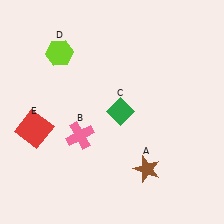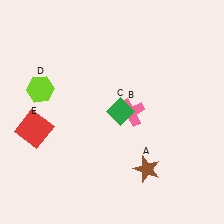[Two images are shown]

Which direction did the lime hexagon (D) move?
The lime hexagon (D) moved down.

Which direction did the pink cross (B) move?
The pink cross (B) moved right.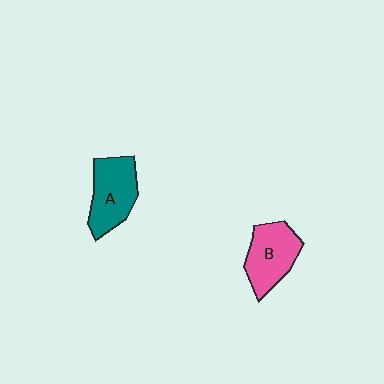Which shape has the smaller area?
Shape B (pink).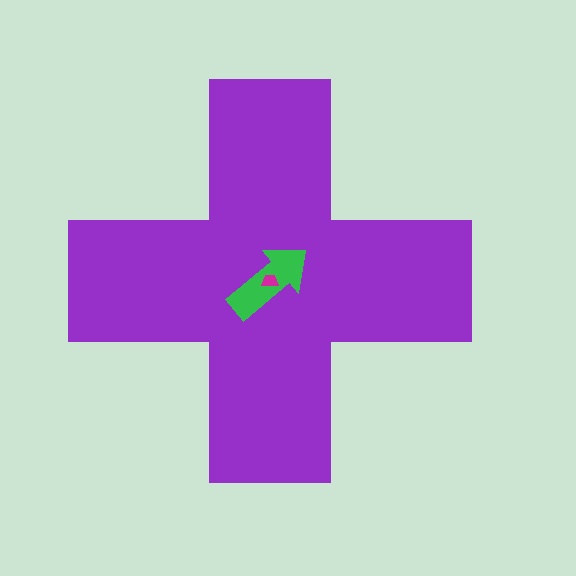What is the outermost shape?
The purple cross.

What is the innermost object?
The magenta trapezoid.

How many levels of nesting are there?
3.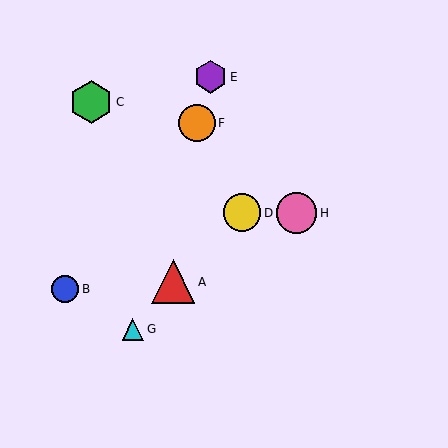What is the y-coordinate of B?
Object B is at y≈289.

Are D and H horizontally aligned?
Yes, both are at y≈213.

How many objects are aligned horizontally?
2 objects (D, H) are aligned horizontally.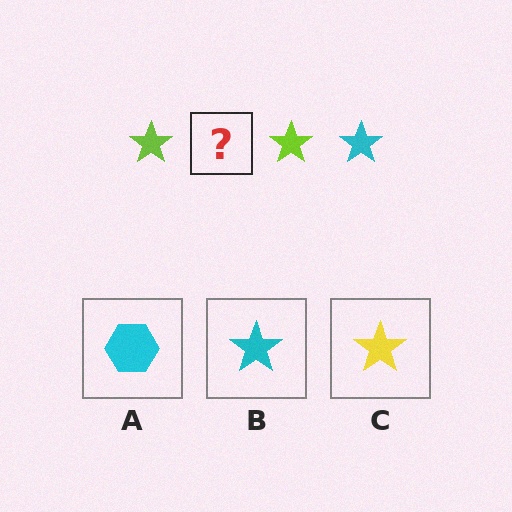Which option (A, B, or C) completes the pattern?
B.